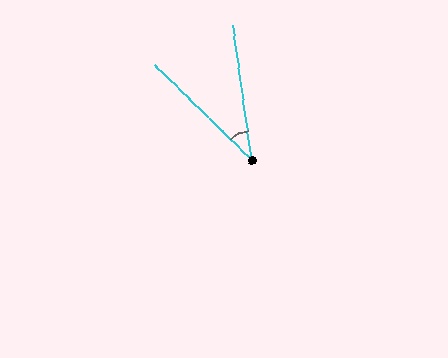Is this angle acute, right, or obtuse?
It is acute.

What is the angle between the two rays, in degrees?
Approximately 38 degrees.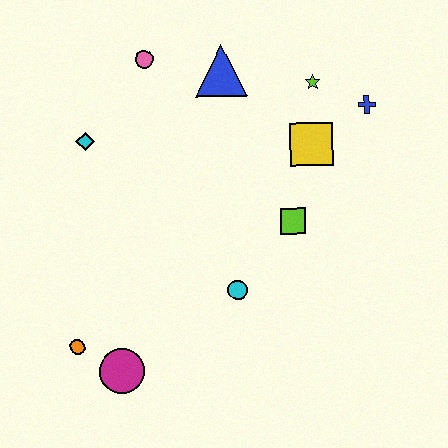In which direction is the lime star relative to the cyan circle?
The lime star is above the cyan circle.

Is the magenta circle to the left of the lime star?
Yes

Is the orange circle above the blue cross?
No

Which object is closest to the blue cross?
The lime star is closest to the blue cross.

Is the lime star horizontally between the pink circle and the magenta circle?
No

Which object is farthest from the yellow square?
The orange circle is farthest from the yellow square.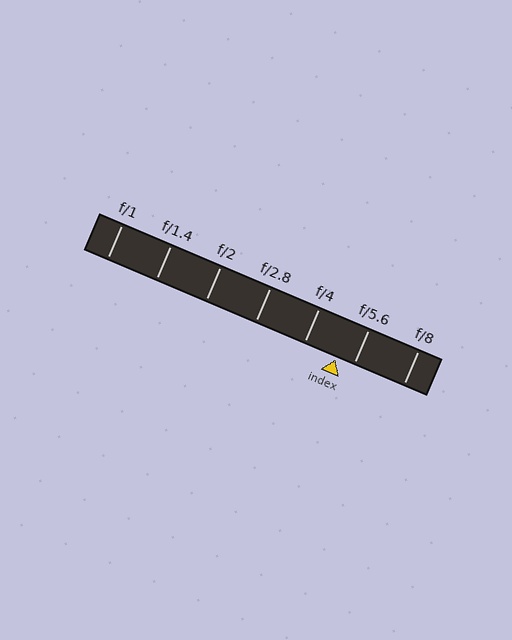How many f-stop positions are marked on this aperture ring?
There are 7 f-stop positions marked.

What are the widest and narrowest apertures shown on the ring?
The widest aperture shown is f/1 and the narrowest is f/8.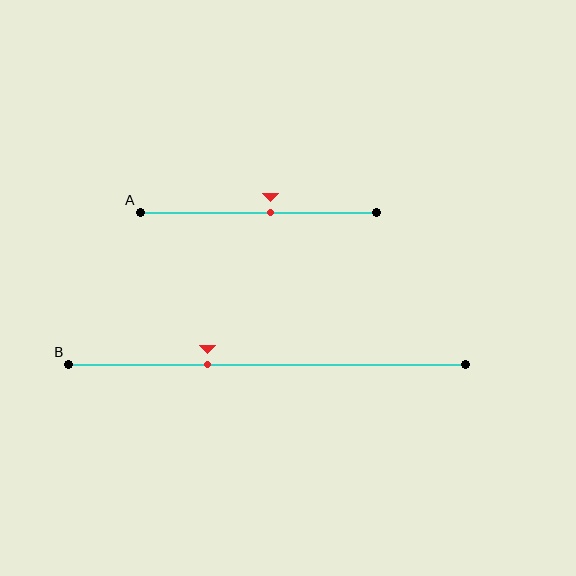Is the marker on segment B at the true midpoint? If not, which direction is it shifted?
No, the marker on segment B is shifted to the left by about 15% of the segment length.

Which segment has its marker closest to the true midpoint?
Segment A has its marker closest to the true midpoint.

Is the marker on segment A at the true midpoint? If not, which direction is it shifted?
No, the marker on segment A is shifted to the right by about 5% of the segment length.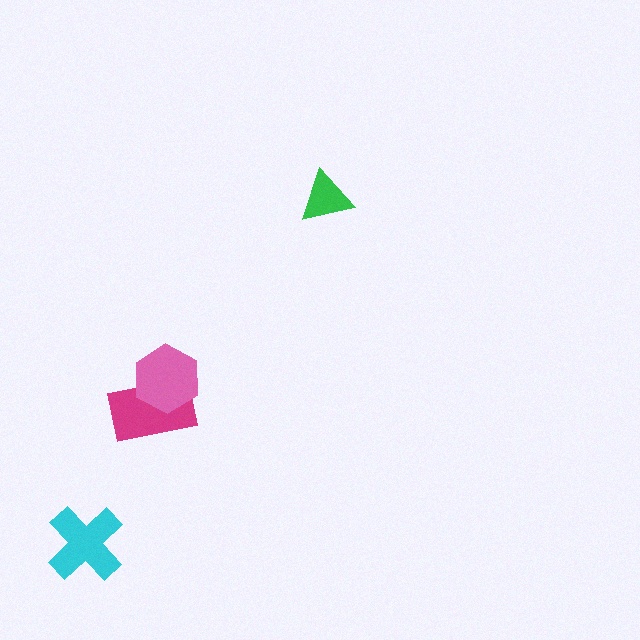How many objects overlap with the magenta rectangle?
1 object overlaps with the magenta rectangle.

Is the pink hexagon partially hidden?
No, no other shape covers it.